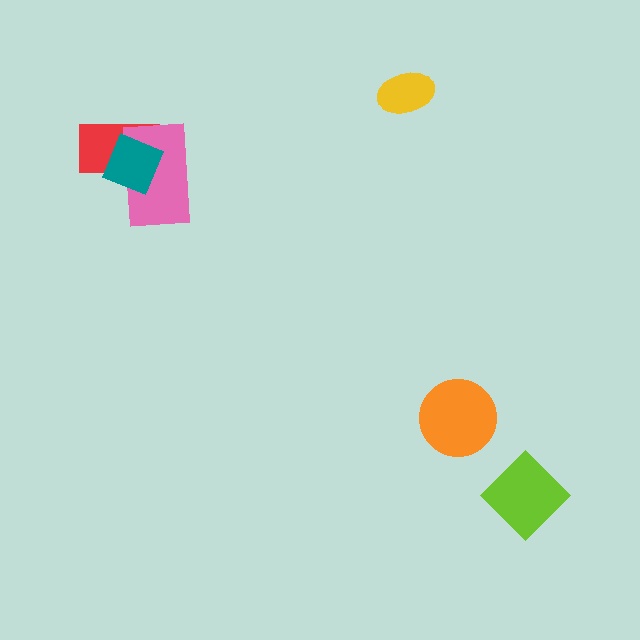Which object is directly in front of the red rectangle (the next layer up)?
The pink rectangle is directly in front of the red rectangle.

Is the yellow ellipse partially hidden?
No, no other shape covers it.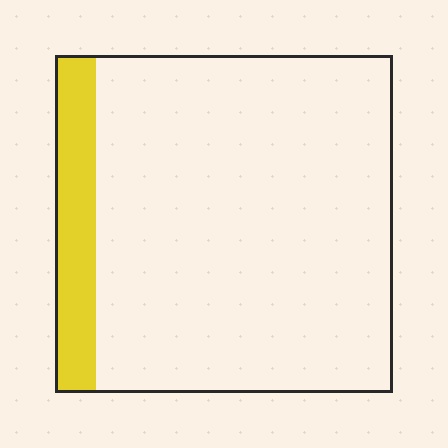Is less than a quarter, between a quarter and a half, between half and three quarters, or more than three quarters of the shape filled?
Less than a quarter.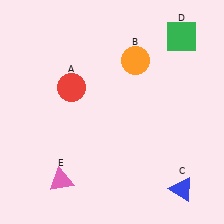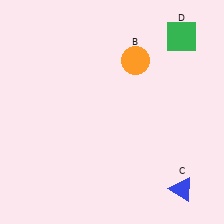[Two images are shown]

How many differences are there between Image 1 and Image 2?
There are 2 differences between the two images.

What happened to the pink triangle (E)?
The pink triangle (E) was removed in Image 2. It was in the bottom-left area of Image 1.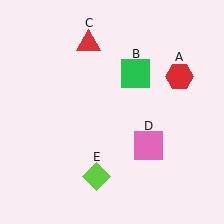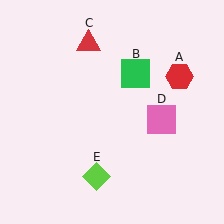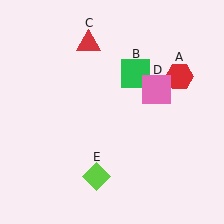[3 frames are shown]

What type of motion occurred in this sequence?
The pink square (object D) rotated counterclockwise around the center of the scene.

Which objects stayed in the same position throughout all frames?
Red hexagon (object A) and green square (object B) and red triangle (object C) and lime diamond (object E) remained stationary.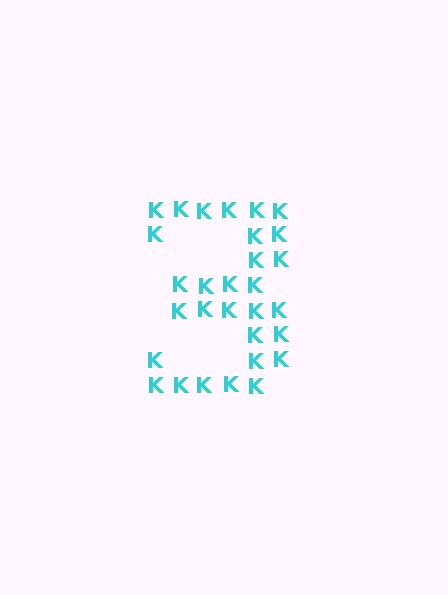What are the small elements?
The small elements are letter K's.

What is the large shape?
The large shape is the digit 3.